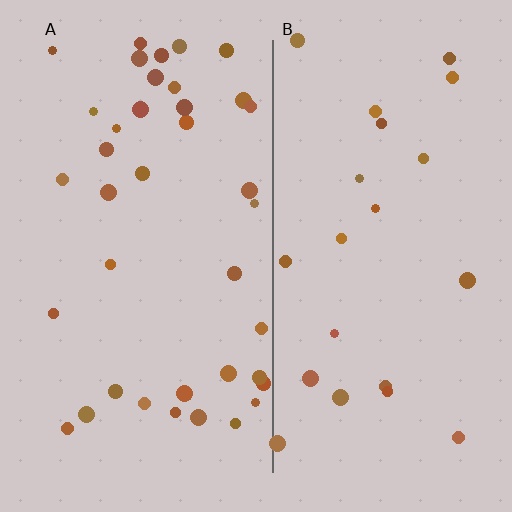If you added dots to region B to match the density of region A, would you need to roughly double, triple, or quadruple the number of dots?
Approximately double.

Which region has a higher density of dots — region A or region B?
A (the left).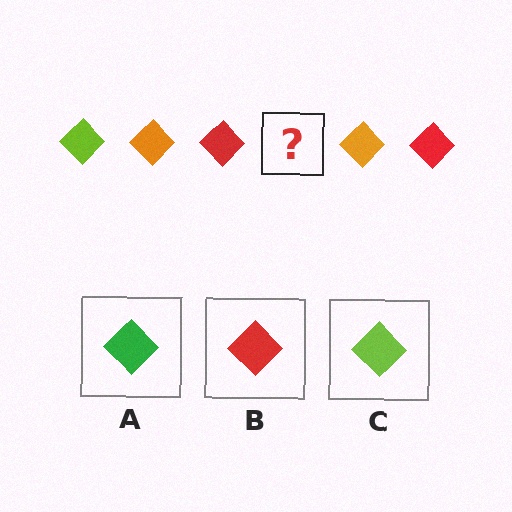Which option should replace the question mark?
Option C.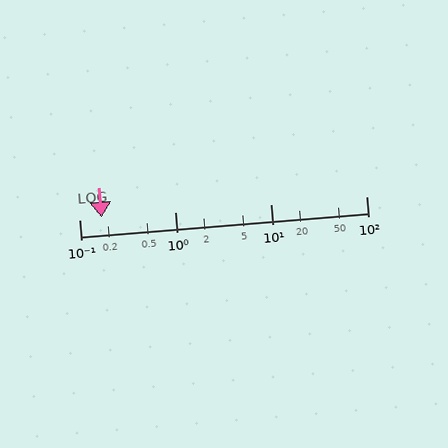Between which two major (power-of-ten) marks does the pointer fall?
The pointer is between 0.1 and 1.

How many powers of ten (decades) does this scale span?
The scale spans 3 decades, from 0.1 to 100.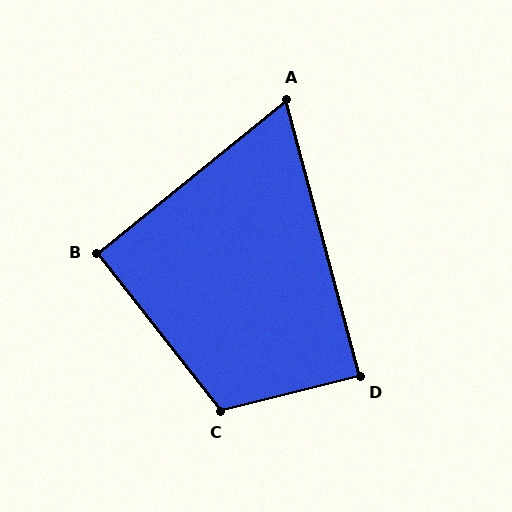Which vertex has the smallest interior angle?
A, at approximately 66 degrees.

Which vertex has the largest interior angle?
C, at approximately 114 degrees.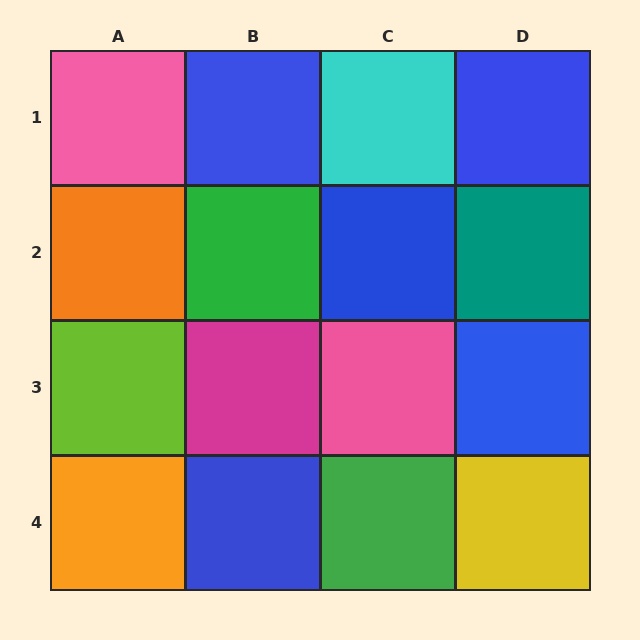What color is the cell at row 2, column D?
Teal.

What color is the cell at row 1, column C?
Cyan.